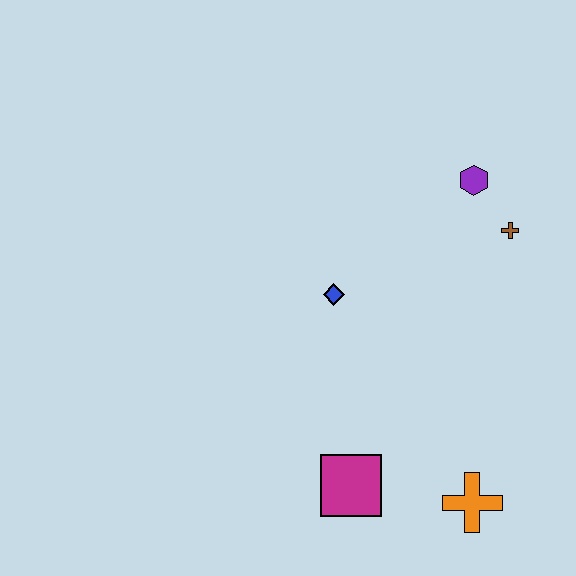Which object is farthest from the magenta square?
The purple hexagon is farthest from the magenta square.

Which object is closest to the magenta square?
The orange cross is closest to the magenta square.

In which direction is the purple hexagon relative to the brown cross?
The purple hexagon is above the brown cross.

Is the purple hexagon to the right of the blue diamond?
Yes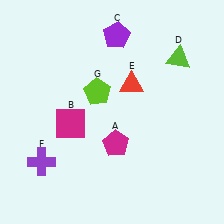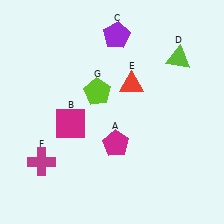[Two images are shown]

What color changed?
The cross (F) changed from purple in Image 1 to magenta in Image 2.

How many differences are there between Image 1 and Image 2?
There is 1 difference between the two images.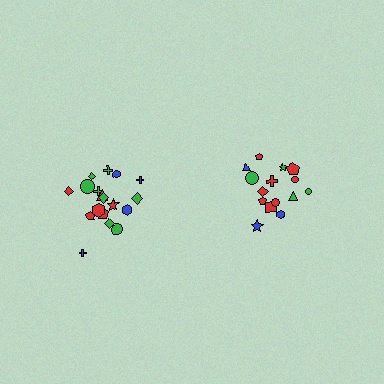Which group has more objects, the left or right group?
The left group.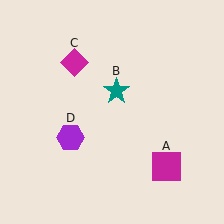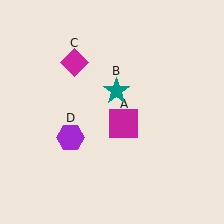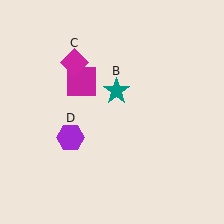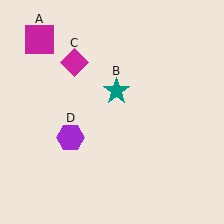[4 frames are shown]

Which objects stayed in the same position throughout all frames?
Teal star (object B) and magenta diamond (object C) and purple hexagon (object D) remained stationary.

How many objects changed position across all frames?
1 object changed position: magenta square (object A).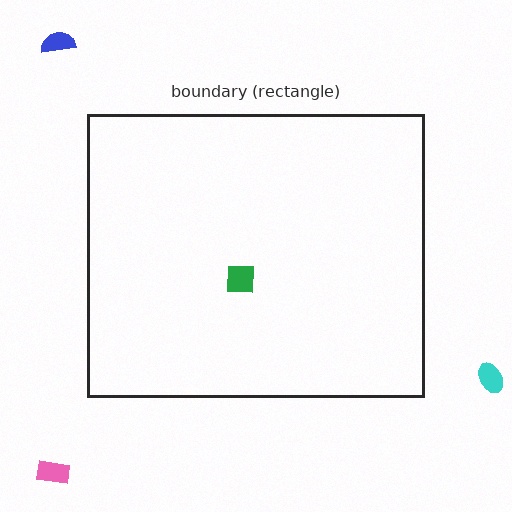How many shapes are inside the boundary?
1 inside, 3 outside.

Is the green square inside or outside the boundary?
Inside.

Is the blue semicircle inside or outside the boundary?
Outside.